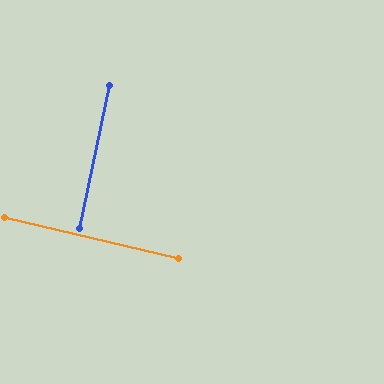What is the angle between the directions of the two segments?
Approximately 89 degrees.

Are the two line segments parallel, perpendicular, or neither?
Perpendicular — they meet at approximately 89°.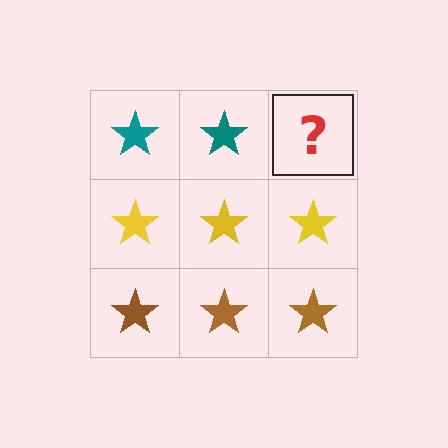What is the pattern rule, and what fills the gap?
The rule is that each row has a consistent color. The gap should be filled with a teal star.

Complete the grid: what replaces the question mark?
The question mark should be replaced with a teal star.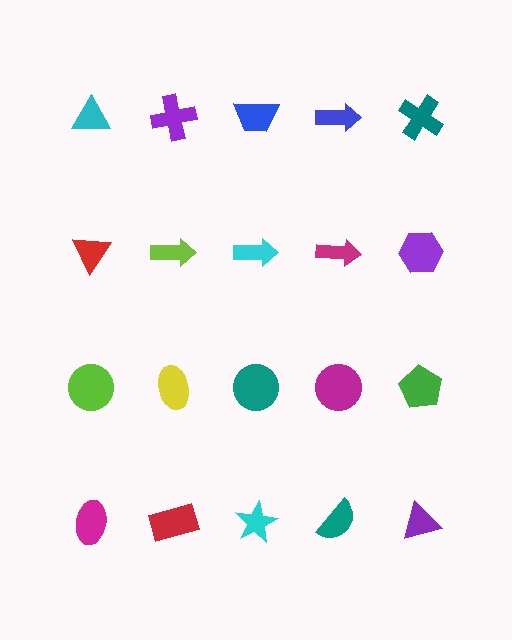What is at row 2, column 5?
A purple hexagon.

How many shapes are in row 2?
5 shapes.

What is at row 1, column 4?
A blue arrow.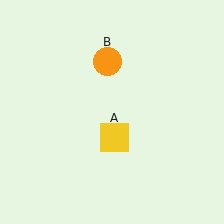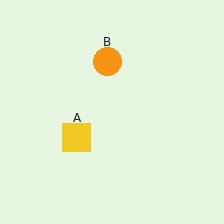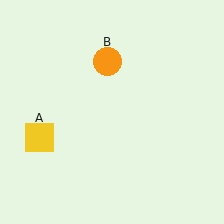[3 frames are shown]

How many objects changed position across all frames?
1 object changed position: yellow square (object A).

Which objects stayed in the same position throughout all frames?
Orange circle (object B) remained stationary.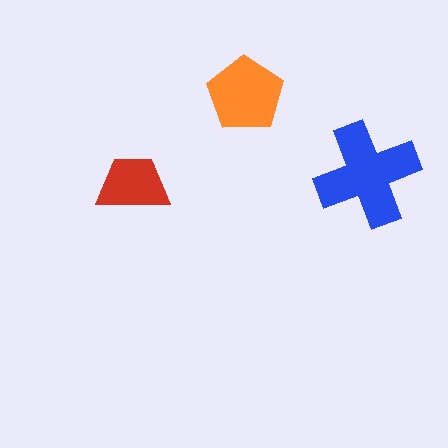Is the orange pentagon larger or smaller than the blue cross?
Smaller.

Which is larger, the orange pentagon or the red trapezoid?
The orange pentagon.